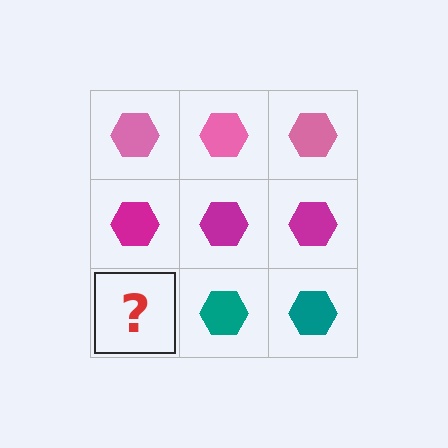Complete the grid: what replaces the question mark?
The question mark should be replaced with a teal hexagon.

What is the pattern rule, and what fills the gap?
The rule is that each row has a consistent color. The gap should be filled with a teal hexagon.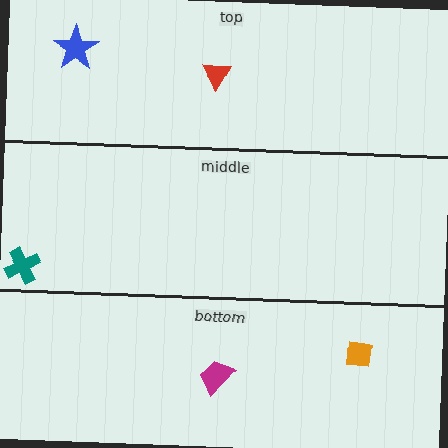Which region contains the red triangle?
The top region.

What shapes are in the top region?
The red triangle, the blue star.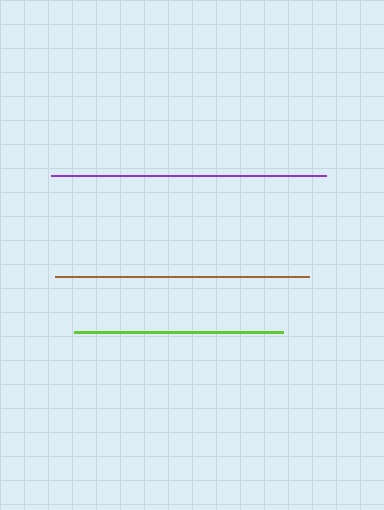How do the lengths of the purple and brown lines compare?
The purple and brown lines are approximately the same length.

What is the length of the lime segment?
The lime segment is approximately 209 pixels long.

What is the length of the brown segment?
The brown segment is approximately 254 pixels long.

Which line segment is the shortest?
The lime line is the shortest at approximately 209 pixels.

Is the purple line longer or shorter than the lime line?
The purple line is longer than the lime line.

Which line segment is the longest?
The purple line is the longest at approximately 274 pixels.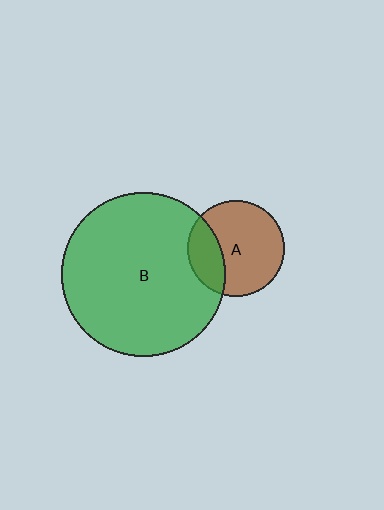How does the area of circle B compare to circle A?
Approximately 2.9 times.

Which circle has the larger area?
Circle B (green).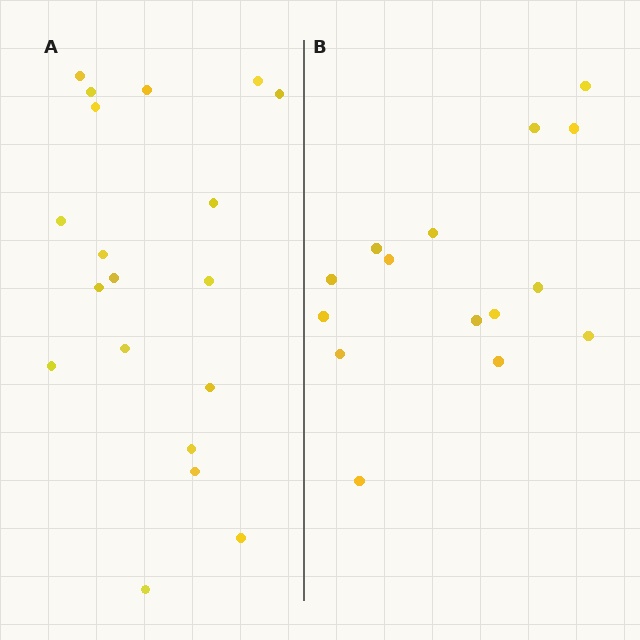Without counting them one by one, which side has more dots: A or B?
Region A (the left region) has more dots.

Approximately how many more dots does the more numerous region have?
Region A has about 4 more dots than region B.